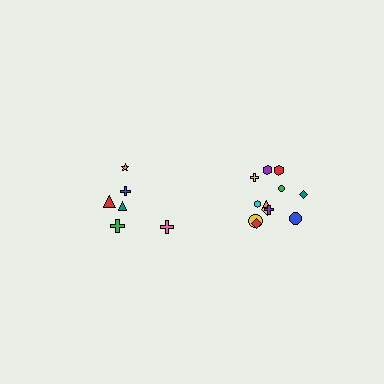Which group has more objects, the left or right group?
The right group.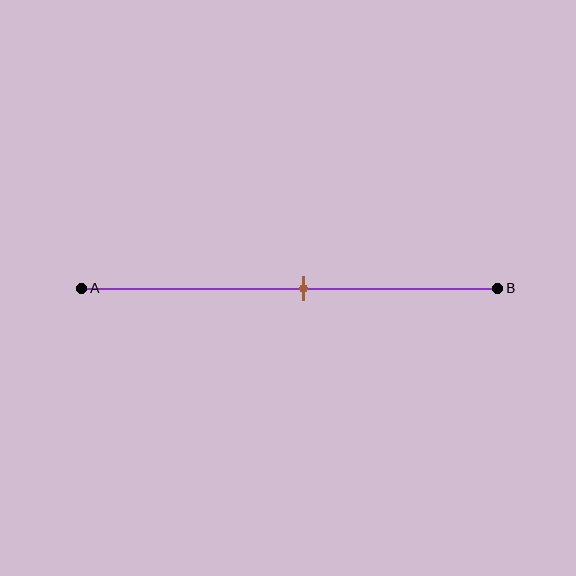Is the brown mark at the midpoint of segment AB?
No, the mark is at about 55% from A, not at the 50% midpoint.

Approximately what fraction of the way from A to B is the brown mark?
The brown mark is approximately 55% of the way from A to B.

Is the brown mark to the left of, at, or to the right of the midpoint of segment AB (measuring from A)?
The brown mark is to the right of the midpoint of segment AB.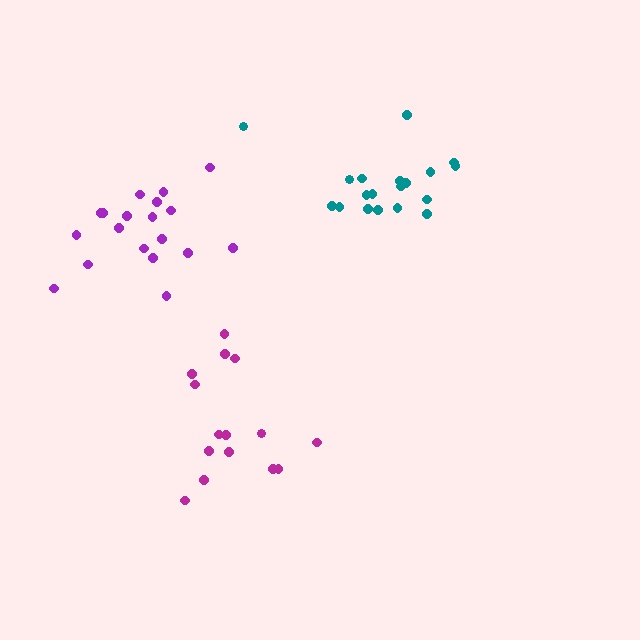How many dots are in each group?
Group 1: 19 dots, Group 2: 19 dots, Group 3: 15 dots (53 total).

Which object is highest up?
The teal cluster is topmost.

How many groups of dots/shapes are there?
There are 3 groups.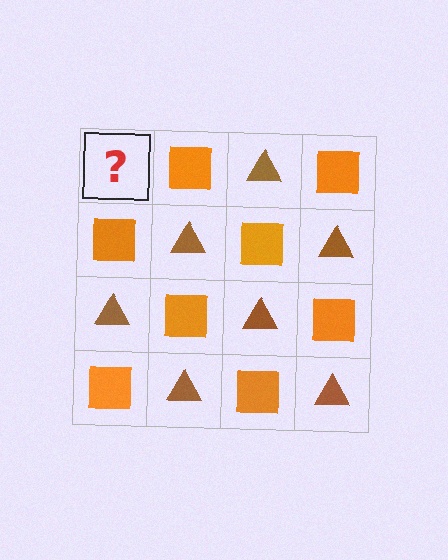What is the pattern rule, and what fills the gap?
The rule is that it alternates brown triangle and orange square in a checkerboard pattern. The gap should be filled with a brown triangle.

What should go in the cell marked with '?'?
The missing cell should contain a brown triangle.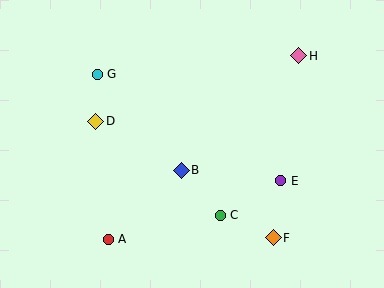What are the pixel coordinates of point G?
Point G is at (97, 74).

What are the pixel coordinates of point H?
Point H is at (299, 56).